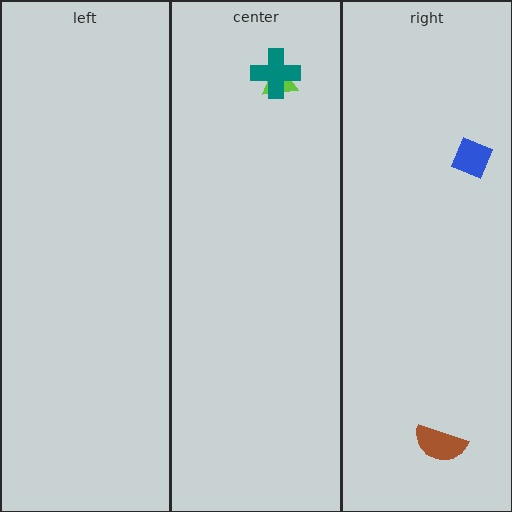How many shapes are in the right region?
2.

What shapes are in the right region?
The brown semicircle, the blue diamond.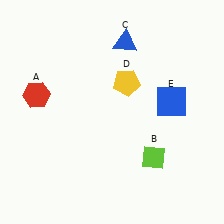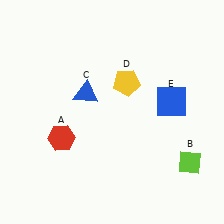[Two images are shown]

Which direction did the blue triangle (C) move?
The blue triangle (C) moved down.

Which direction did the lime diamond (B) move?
The lime diamond (B) moved right.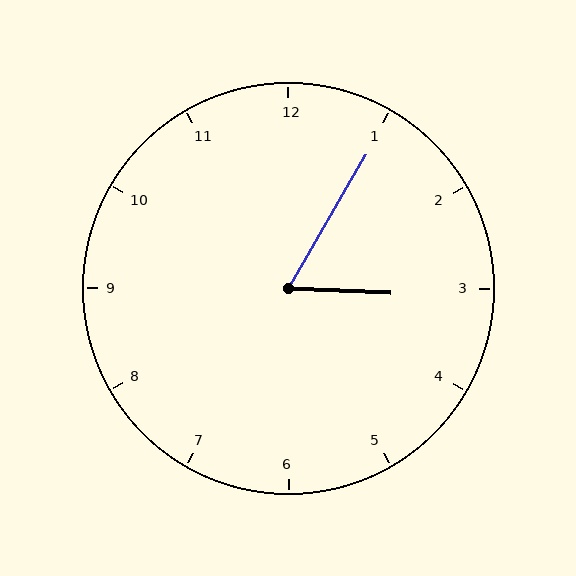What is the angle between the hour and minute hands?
Approximately 62 degrees.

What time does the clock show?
3:05.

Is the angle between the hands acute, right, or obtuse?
It is acute.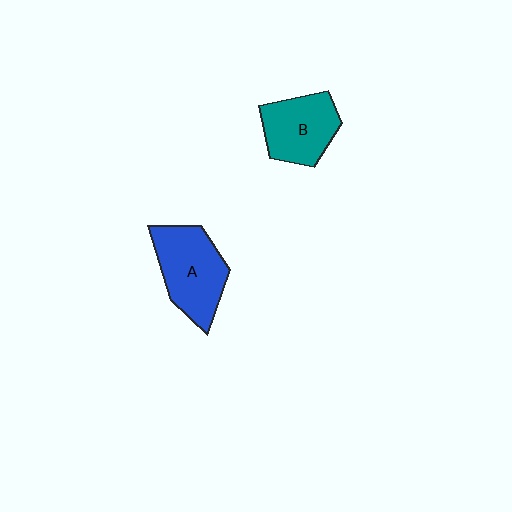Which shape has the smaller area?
Shape B (teal).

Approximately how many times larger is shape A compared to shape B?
Approximately 1.2 times.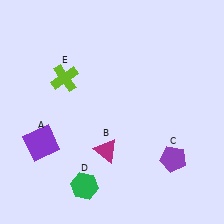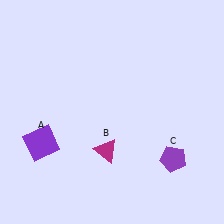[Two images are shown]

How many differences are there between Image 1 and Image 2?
There are 2 differences between the two images.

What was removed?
The green hexagon (D), the lime cross (E) were removed in Image 2.